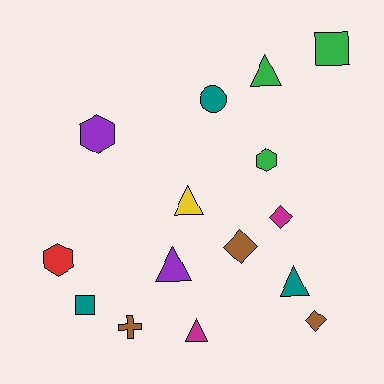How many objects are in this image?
There are 15 objects.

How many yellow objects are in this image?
There is 1 yellow object.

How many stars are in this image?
There are no stars.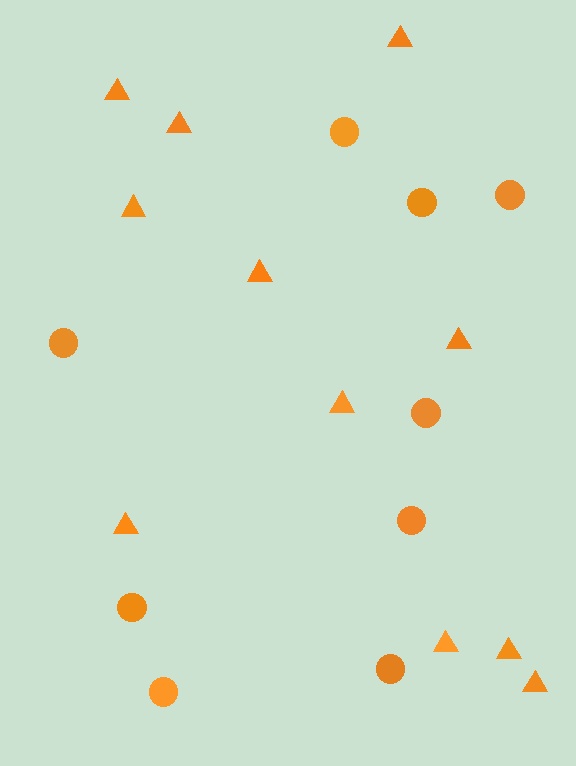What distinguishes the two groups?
There are 2 groups: one group of triangles (11) and one group of circles (9).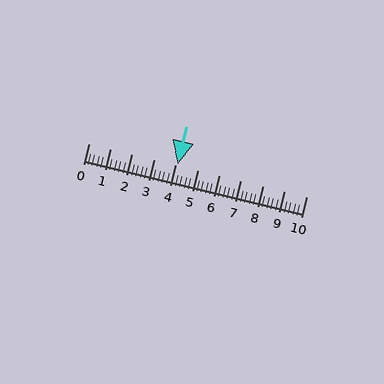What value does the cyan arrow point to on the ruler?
The cyan arrow points to approximately 4.1.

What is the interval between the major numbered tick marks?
The major tick marks are spaced 1 units apart.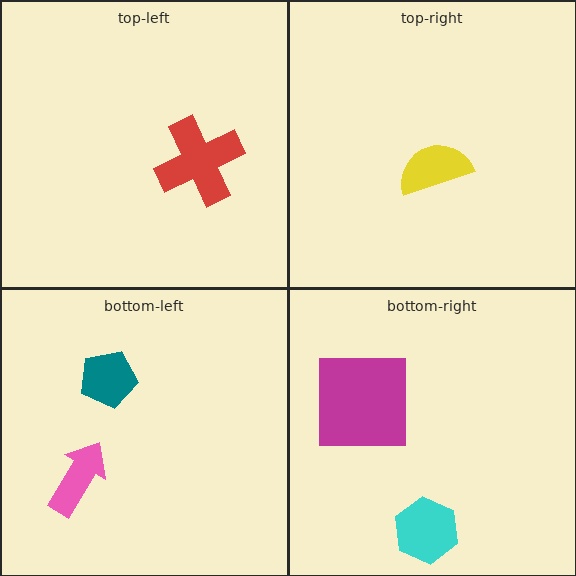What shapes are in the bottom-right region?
The magenta square, the cyan hexagon.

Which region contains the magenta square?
The bottom-right region.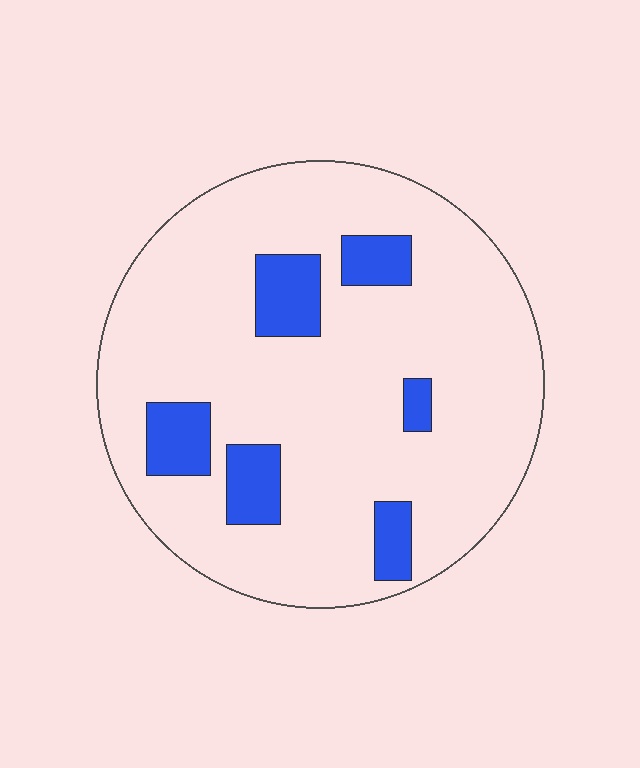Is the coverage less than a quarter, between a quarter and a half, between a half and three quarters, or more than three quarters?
Less than a quarter.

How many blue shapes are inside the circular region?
6.